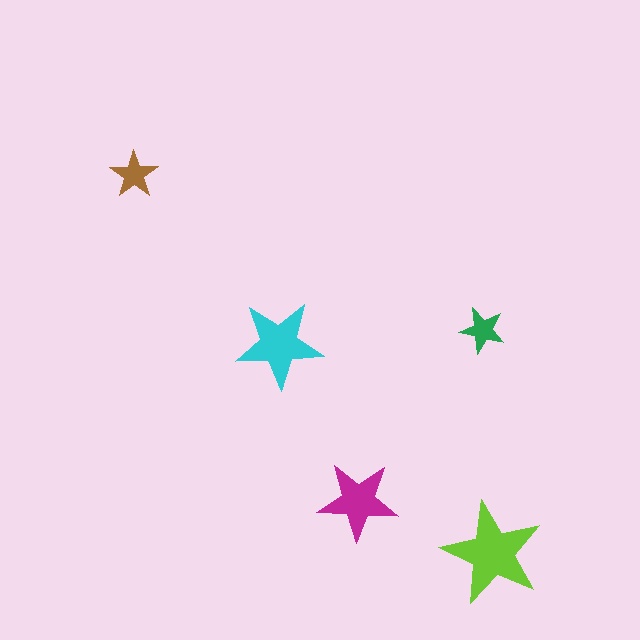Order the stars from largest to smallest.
the lime one, the cyan one, the magenta one, the brown one, the green one.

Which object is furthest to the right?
The lime star is rightmost.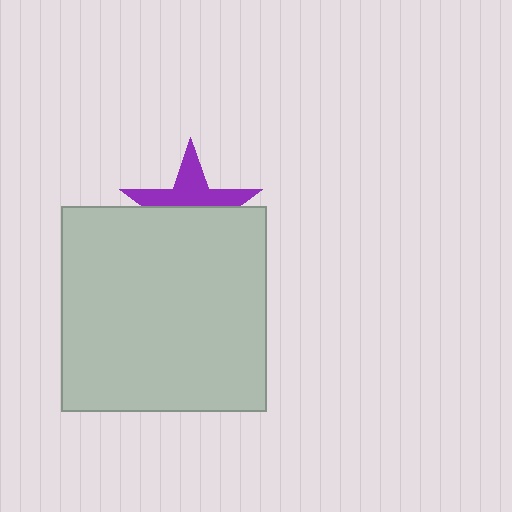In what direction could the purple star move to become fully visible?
The purple star could move up. That would shift it out from behind the light gray square entirely.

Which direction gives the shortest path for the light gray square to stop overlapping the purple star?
Moving down gives the shortest separation.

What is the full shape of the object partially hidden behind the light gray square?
The partially hidden object is a purple star.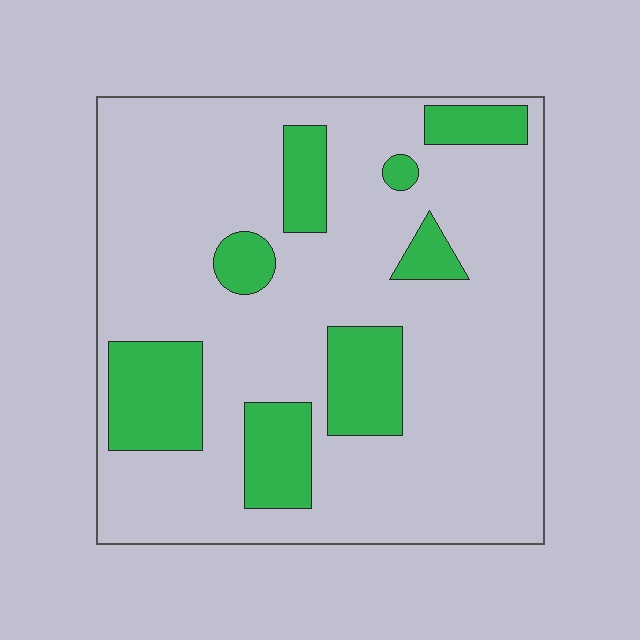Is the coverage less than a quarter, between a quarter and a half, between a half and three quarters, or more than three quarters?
Less than a quarter.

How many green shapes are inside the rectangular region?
8.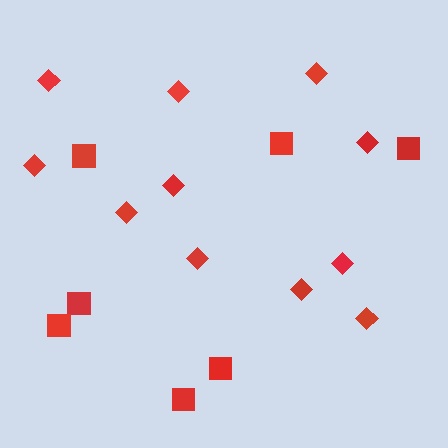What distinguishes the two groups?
There are 2 groups: one group of squares (7) and one group of diamonds (11).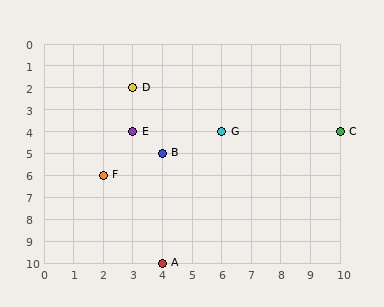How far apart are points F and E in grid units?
Points F and E are 1 column and 2 rows apart (about 2.2 grid units diagonally).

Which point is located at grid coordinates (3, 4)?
Point E is at (3, 4).